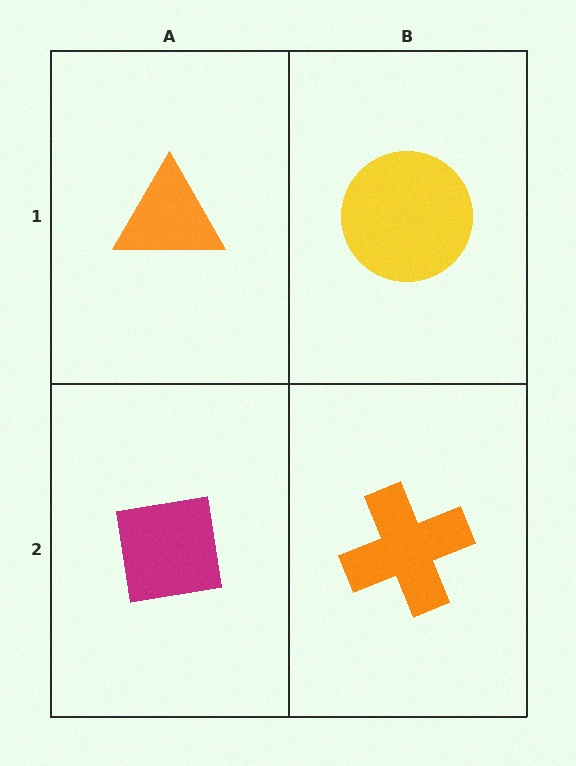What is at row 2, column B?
An orange cross.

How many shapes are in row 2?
2 shapes.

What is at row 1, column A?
An orange triangle.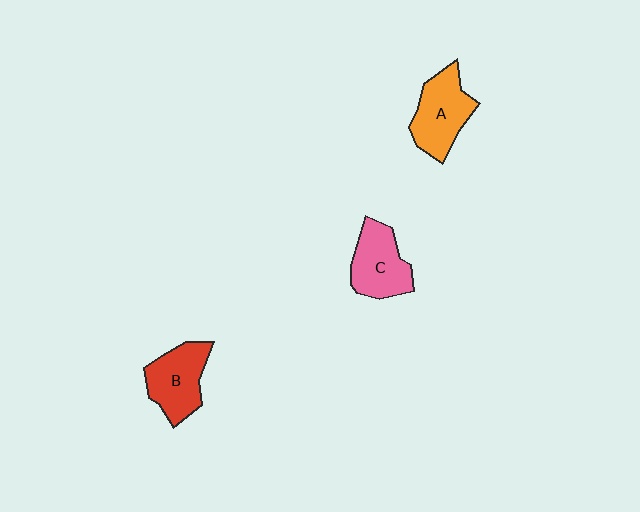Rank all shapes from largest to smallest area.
From largest to smallest: A (orange), B (red), C (pink).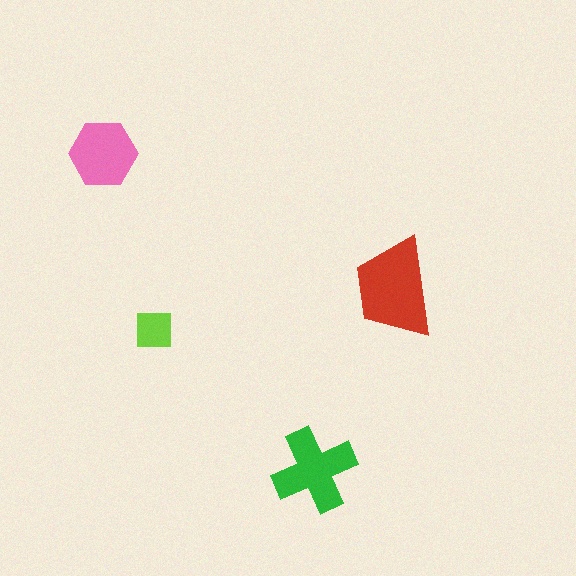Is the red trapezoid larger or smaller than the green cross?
Larger.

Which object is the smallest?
The lime square.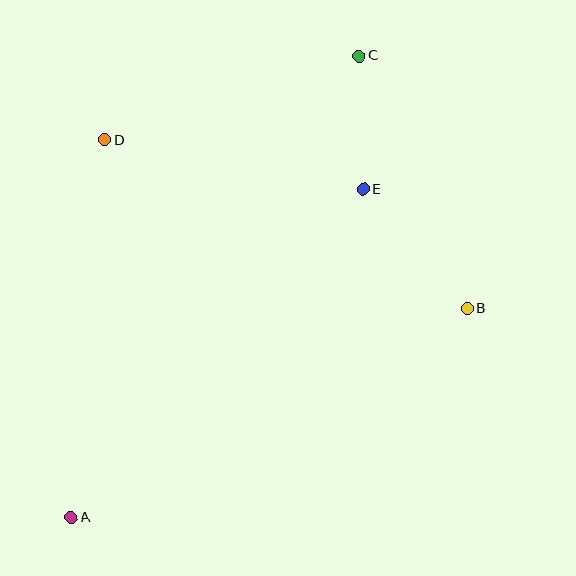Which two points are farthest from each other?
Points A and C are farthest from each other.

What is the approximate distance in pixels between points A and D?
The distance between A and D is approximately 379 pixels.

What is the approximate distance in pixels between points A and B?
The distance between A and B is approximately 448 pixels.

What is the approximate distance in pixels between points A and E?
The distance between A and E is approximately 440 pixels.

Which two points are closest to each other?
Points C and E are closest to each other.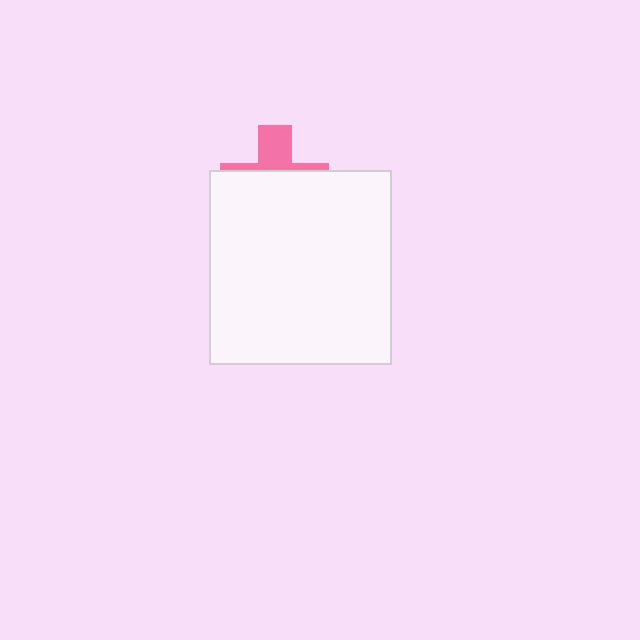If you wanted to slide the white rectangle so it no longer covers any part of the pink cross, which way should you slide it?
Slide it down — that is the most direct way to separate the two shapes.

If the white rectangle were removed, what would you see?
You would see the complete pink cross.